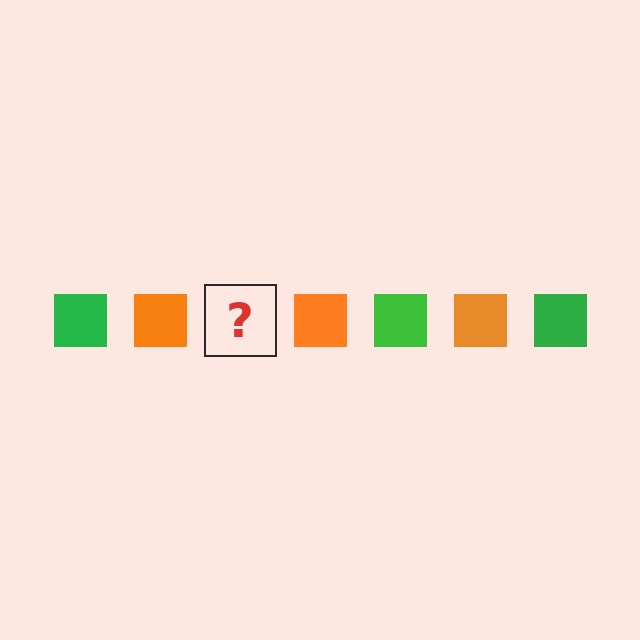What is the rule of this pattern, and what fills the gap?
The rule is that the pattern cycles through green, orange squares. The gap should be filled with a green square.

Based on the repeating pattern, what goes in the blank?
The blank should be a green square.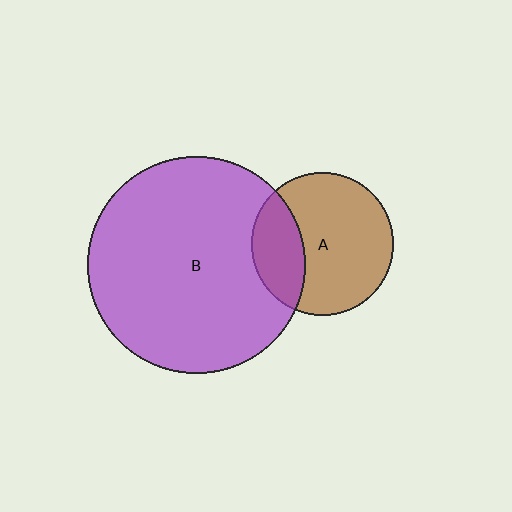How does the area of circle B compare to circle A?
Approximately 2.3 times.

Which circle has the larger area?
Circle B (purple).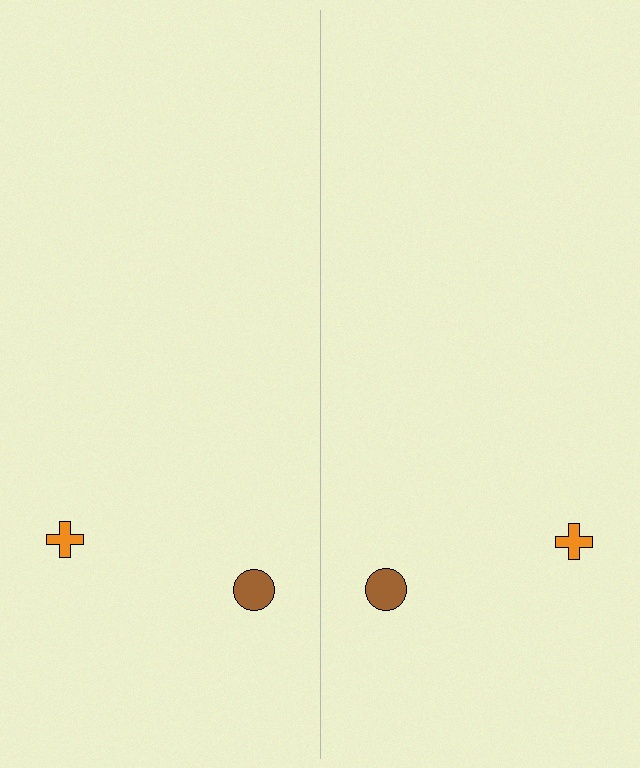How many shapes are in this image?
There are 4 shapes in this image.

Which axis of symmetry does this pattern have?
The pattern has a vertical axis of symmetry running through the center of the image.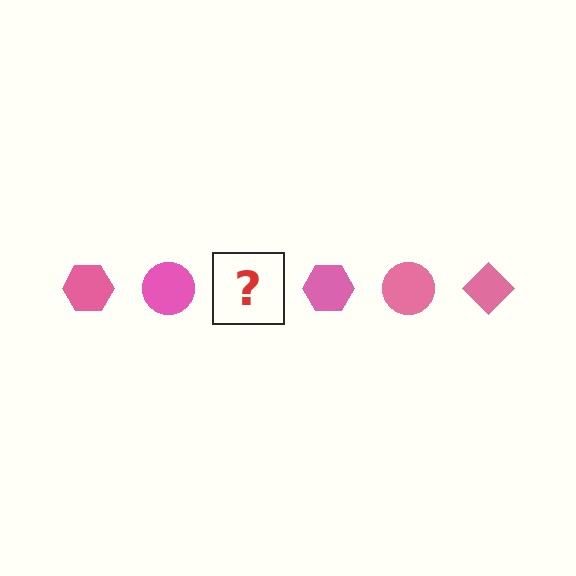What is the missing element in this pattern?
The missing element is a pink diamond.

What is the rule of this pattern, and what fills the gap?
The rule is that the pattern cycles through hexagon, circle, diamond shapes in pink. The gap should be filled with a pink diamond.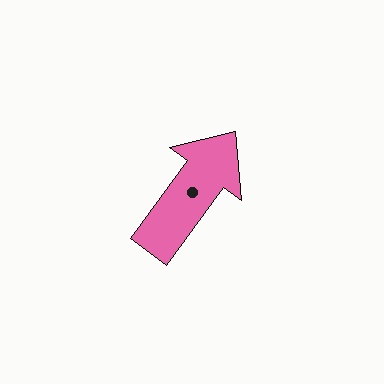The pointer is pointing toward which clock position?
Roughly 1 o'clock.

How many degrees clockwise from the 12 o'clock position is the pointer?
Approximately 36 degrees.